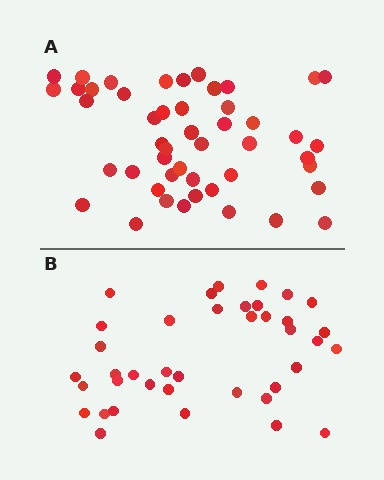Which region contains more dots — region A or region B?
Region A (the top region) has more dots.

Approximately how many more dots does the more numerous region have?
Region A has roughly 8 or so more dots than region B.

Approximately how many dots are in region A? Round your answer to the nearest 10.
About 50 dots. (The exact count is 48, which rounds to 50.)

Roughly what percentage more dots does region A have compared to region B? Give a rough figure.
About 25% more.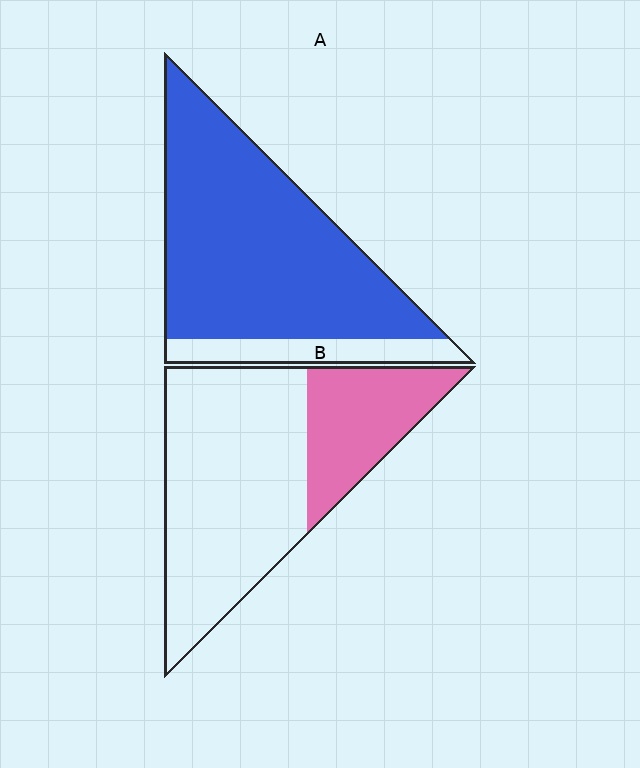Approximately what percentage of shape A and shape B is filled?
A is approximately 85% and B is approximately 30%.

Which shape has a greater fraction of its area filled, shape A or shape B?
Shape A.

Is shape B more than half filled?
No.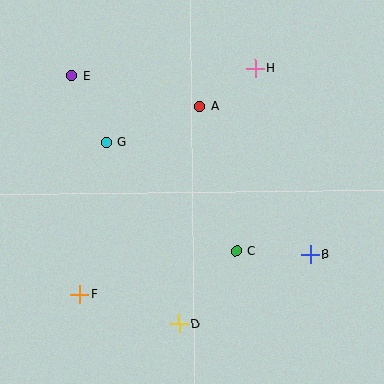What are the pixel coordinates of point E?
Point E is at (71, 76).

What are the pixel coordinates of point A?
Point A is at (200, 106).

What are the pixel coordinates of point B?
Point B is at (310, 254).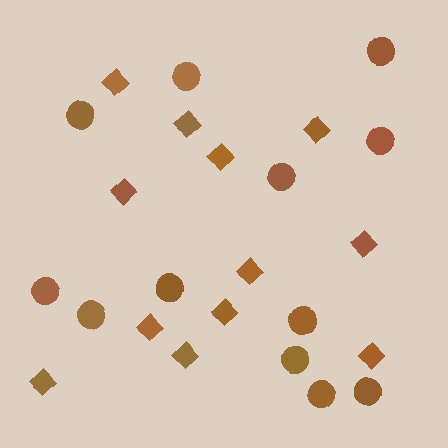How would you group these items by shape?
There are 2 groups: one group of circles (12) and one group of diamonds (12).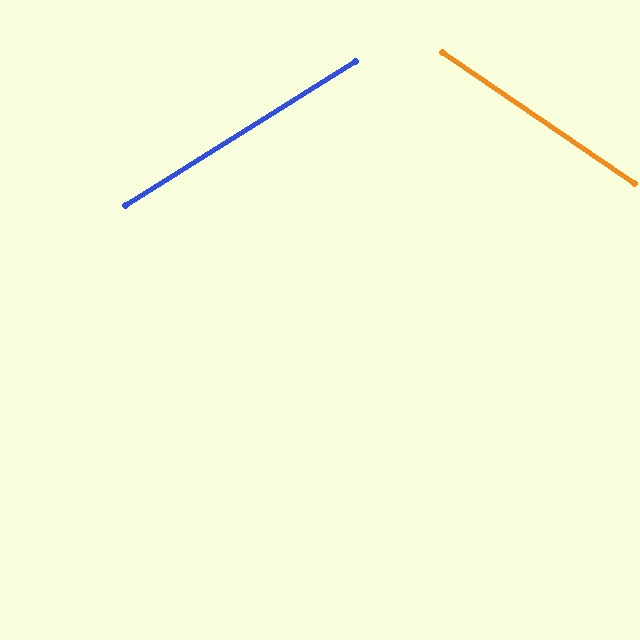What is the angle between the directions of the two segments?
Approximately 66 degrees.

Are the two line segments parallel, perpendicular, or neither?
Neither parallel nor perpendicular — they differ by about 66°.